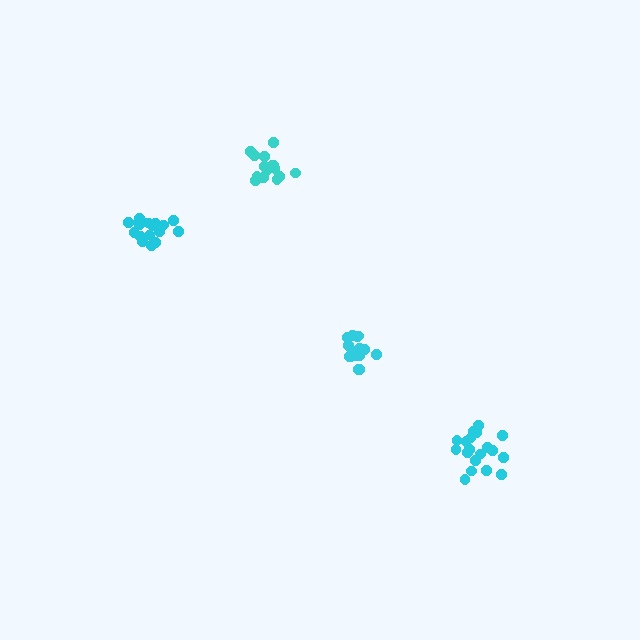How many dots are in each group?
Group 1: 19 dots, Group 2: 15 dots, Group 3: 18 dots, Group 4: 16 dots (68 total).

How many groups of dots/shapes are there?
There are 4 groups.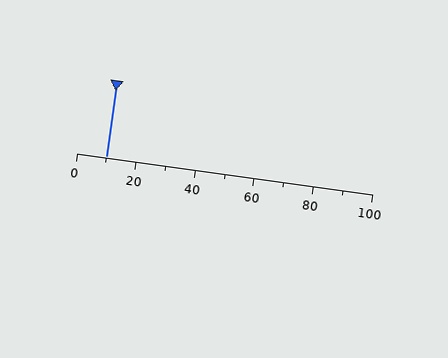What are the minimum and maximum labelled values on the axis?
The axis runs from 0 to 100.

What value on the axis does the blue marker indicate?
The marker indicates approximately 10.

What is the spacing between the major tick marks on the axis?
The major ticks are spaced 20 apart.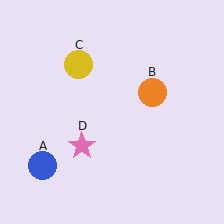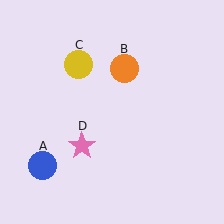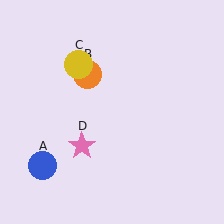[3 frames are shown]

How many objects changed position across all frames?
1 object changed position: orange circle (object B).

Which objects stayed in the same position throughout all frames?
Blue circle (object A) and yellow circle (object C) and pink star (object D) remained stationary.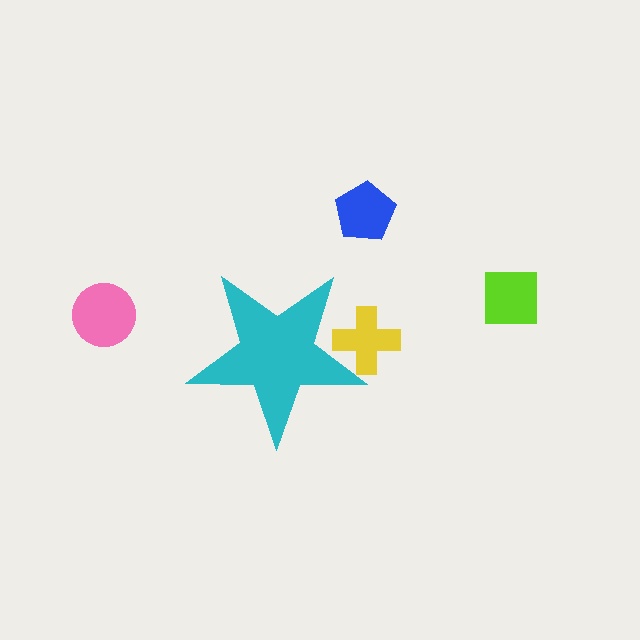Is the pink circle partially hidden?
No, the pink circle is fully visible.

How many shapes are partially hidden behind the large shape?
1 shape is partially hidden.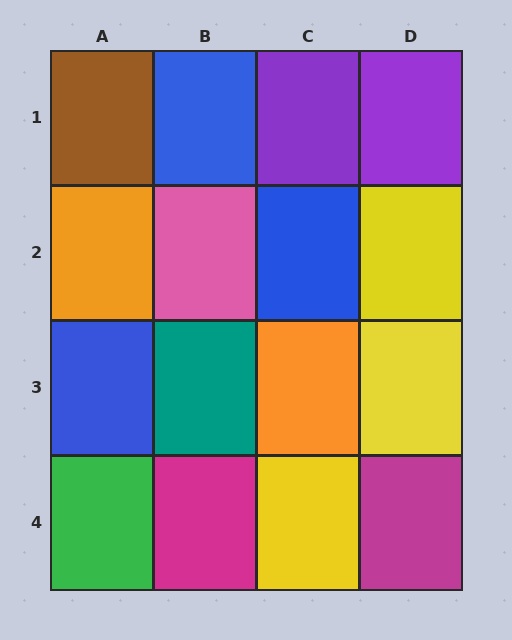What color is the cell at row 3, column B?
Teal.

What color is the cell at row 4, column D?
Magenta.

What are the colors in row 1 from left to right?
Brown, blue, purple, purple.